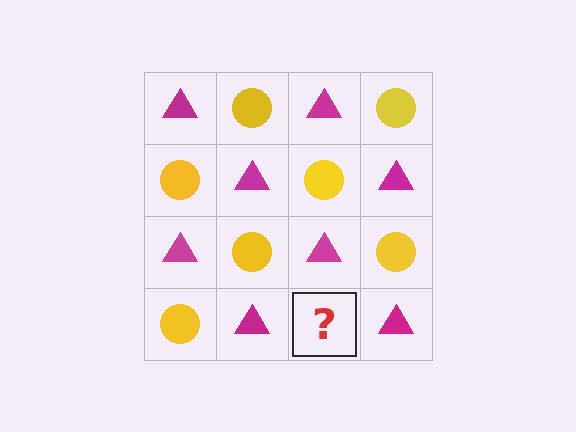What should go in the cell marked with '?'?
The missing cell should contain a yellow circle.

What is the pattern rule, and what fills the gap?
The rule is that it alternates magenta triangle and yellow circle in a checkerboard pattern. The gap should be filled with a yellow circle.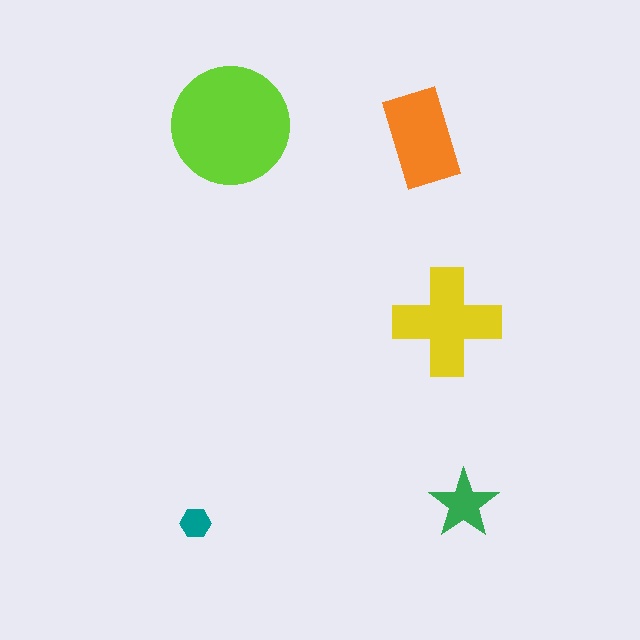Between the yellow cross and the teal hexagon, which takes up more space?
The yellow cross.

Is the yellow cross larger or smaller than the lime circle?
Smaller.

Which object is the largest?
The lime circle.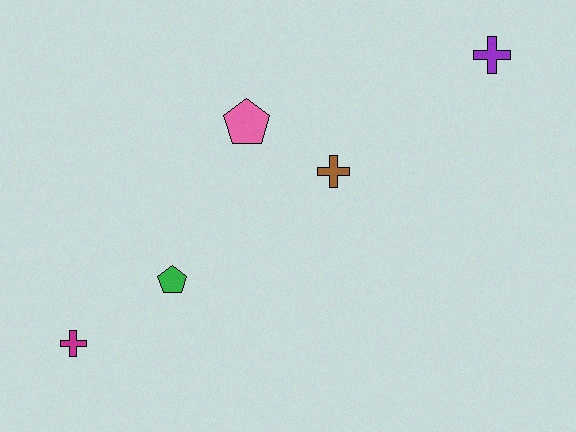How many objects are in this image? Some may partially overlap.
There are 5 objects.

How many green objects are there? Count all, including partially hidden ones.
There is 1 green object.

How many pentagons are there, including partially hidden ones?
There are 2 pentagons.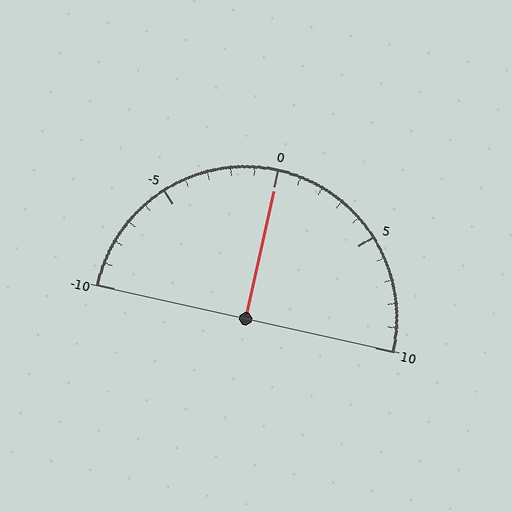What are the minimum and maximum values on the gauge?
The gauge ranges from -10 to 10.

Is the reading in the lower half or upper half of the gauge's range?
The reading is in the upper half of the range (-10 to 10).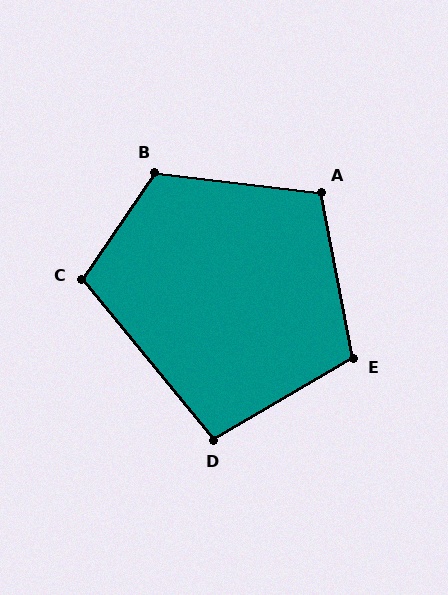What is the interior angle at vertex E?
Approximately 109 degrees (obtuse).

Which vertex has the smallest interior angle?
D, at approximately 99 degrees.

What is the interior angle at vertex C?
Approximately 107 degrees (obtuse).